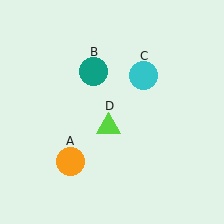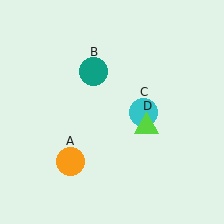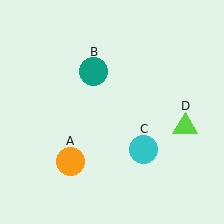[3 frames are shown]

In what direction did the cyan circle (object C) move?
The cyan circle (object C) moved down.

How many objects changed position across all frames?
2 objects changed position: cyan circle (object C), lime triangle (object D).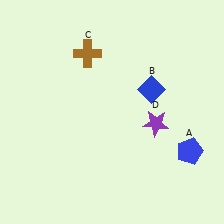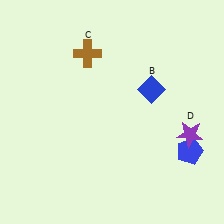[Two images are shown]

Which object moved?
The purple star (D) moved right.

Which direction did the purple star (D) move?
The purple star (D) moved right.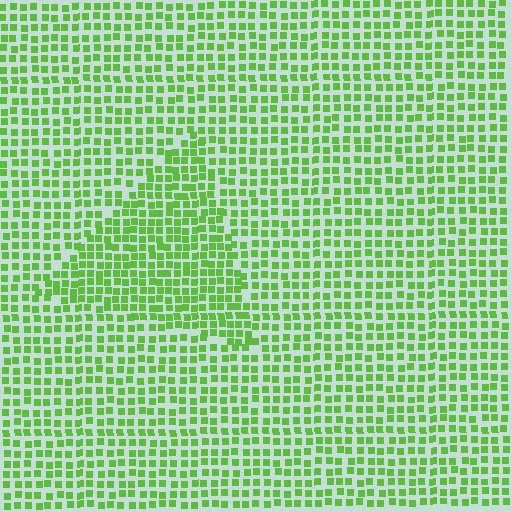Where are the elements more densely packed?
The elements are more densely packed inside the triangle boundary.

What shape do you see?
I see a triangle.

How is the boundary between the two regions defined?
The boundary is defined by a change in element density (approximately 1.4x ratio). All elements are the same color, size, and shape.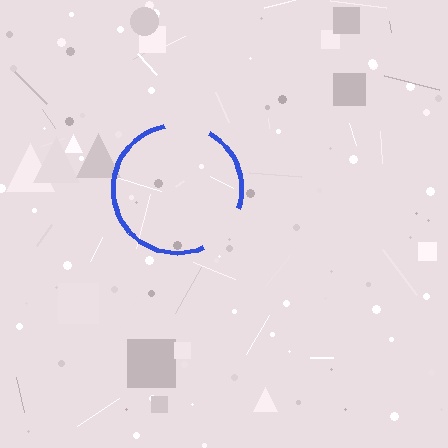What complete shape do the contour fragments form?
The contour fragments form a circle.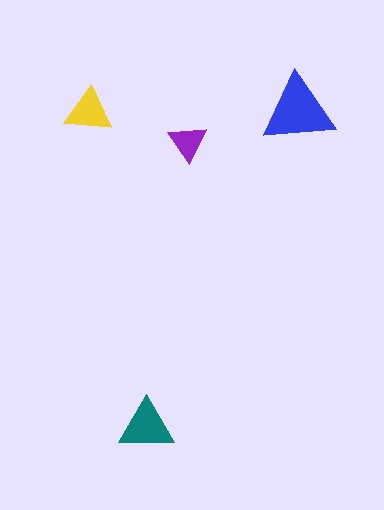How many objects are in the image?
There are 4 objects in the image.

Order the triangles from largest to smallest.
the blue one, the teal one, the yellow one, the purple one.